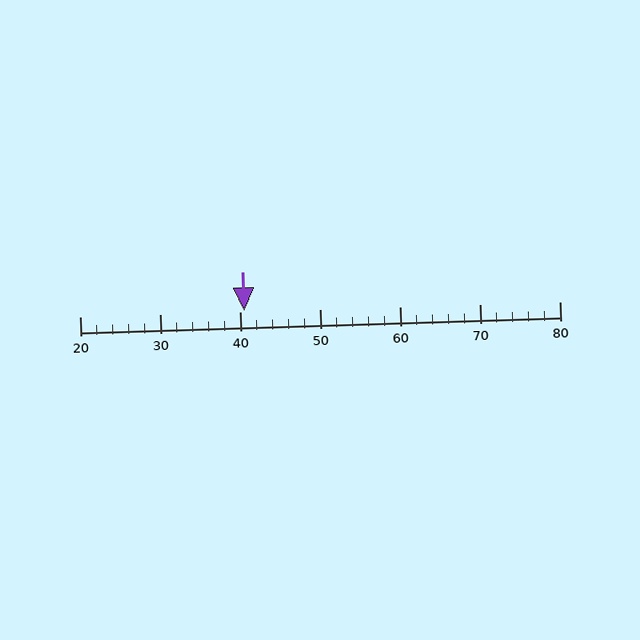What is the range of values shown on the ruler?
The ruler shows values from 20 to 80.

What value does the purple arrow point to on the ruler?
The purple arrow points to approximately 40.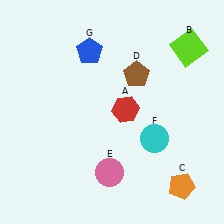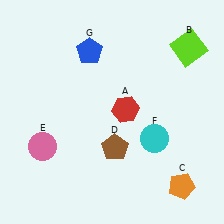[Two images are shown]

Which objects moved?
The objects that moved are: the brown pentagon (D), the pink circle (E).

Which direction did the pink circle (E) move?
The pink circle (E) moved left.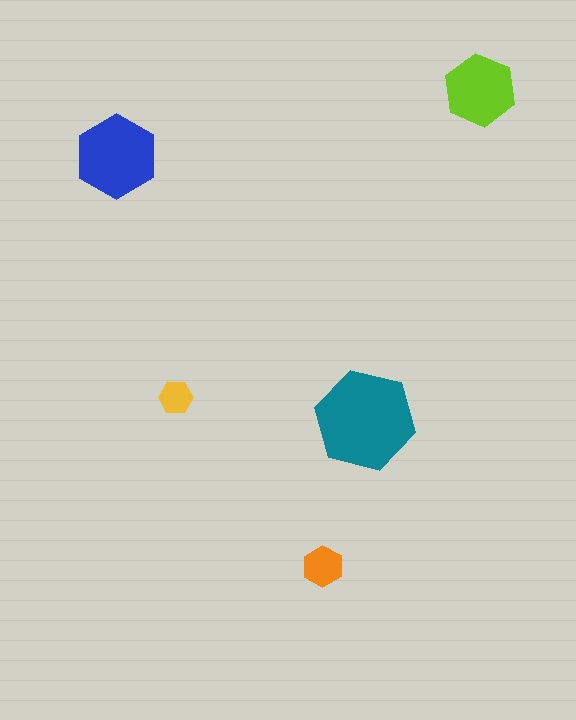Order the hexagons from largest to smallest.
the teal one, the blue one, the lime one, the orange one, the yellow one.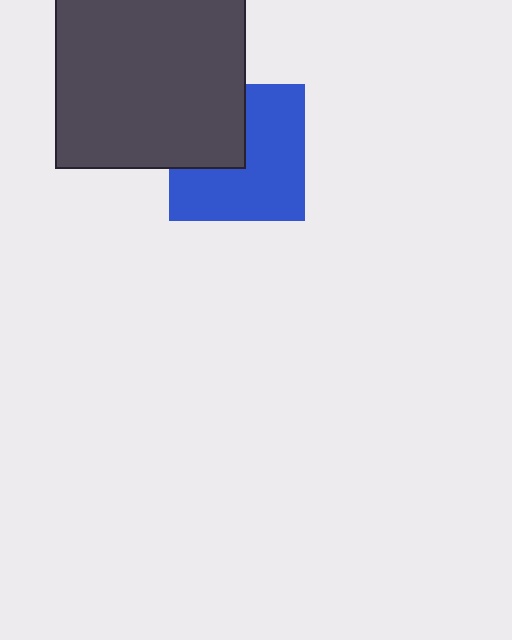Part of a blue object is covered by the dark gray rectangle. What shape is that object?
It is a square.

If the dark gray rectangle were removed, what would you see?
You would see the complete blue square.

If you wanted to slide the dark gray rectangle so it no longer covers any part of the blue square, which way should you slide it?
Slide it toward the upper-left — that is the most direct way to separate the two shapes.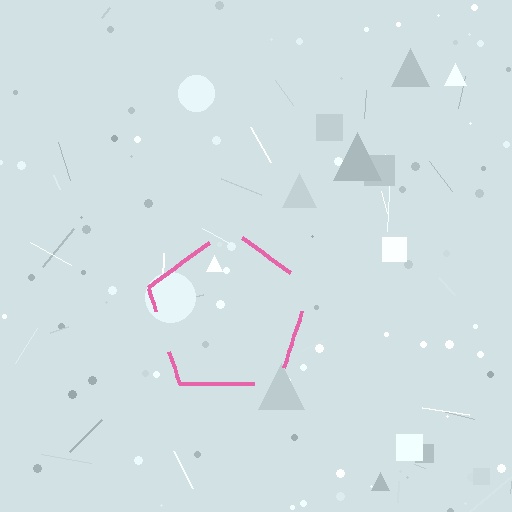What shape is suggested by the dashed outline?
The dashed outline suggests a pentagon.